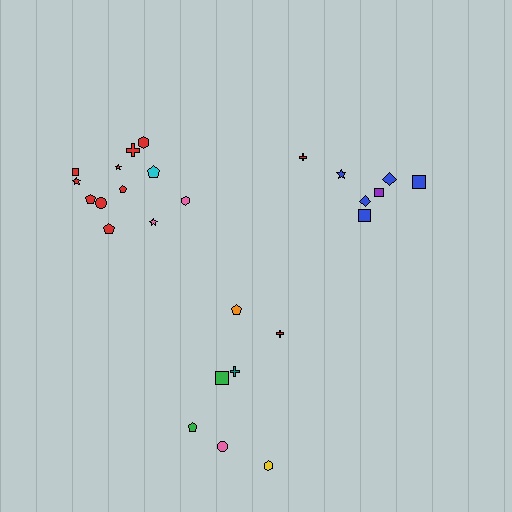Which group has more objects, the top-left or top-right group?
The top-left group.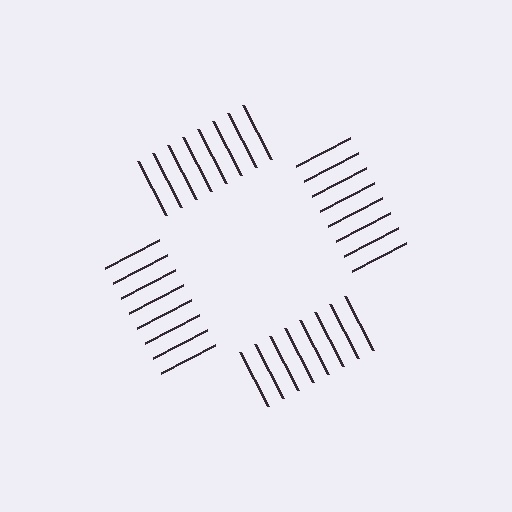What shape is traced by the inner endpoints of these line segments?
An illusory square — the line segments terminate on its edges but no continuous stroke is drawn.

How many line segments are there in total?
32 — 8 along each of the 4 edges.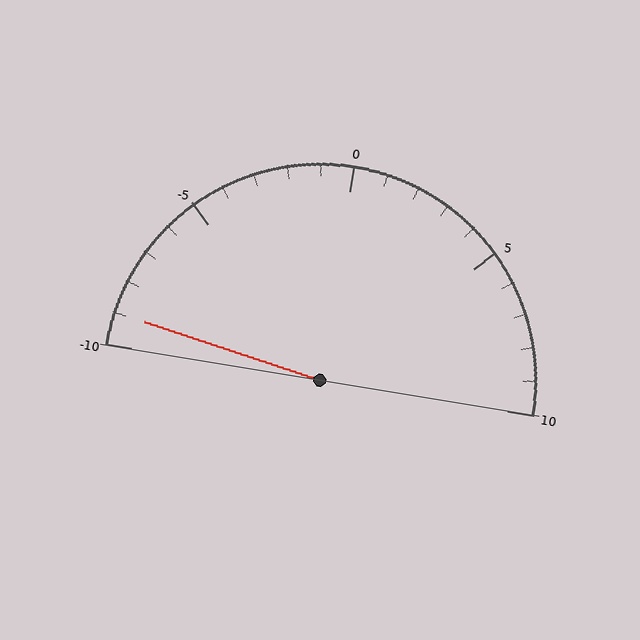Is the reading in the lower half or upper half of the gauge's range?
The reading is in the lower half of the range (-10 to 10).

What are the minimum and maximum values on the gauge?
The gauge ranges from -10 to 10.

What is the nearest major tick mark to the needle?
The nearest major tick mark is -10.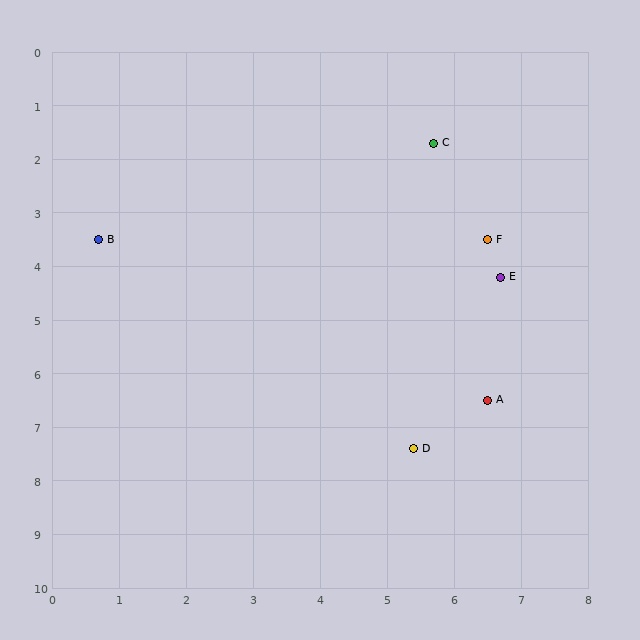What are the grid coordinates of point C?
Point C is at approximately (5.7, 1.7).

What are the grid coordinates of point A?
Point A is at approximately (6.5, 6.5).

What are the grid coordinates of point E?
Point E is at approximately (6.7, 4.2).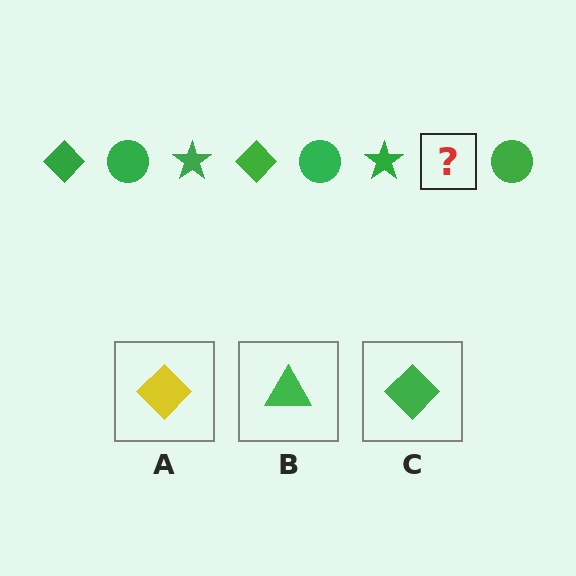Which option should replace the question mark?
Option C.